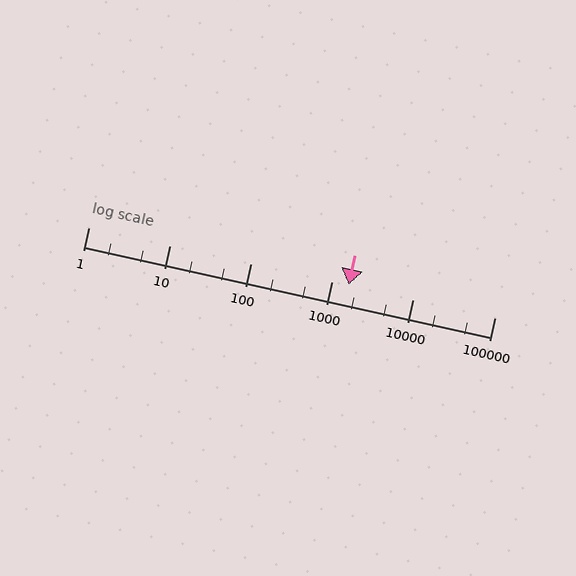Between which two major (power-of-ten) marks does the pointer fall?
The pointer is between 1000 and 10000.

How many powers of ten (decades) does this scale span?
The scale spans 5 decades, from 1 to 100000.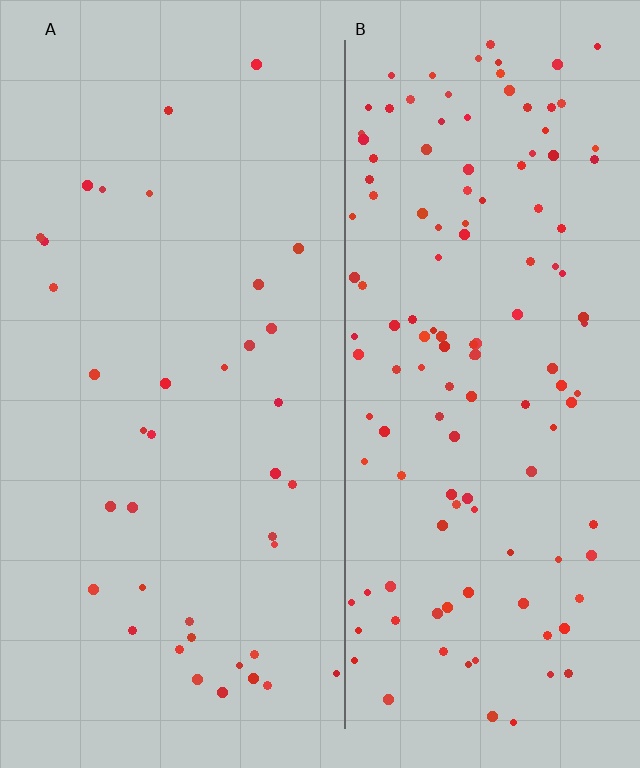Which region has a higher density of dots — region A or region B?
B (the right).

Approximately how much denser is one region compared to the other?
Approximately 3.4× — region B over region A.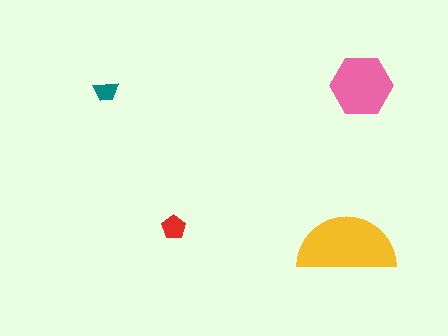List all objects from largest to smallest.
The yellow semicircle, the pink hexagon, the red pentagon, the teal trapezoid.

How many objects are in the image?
There are 4 objects in the image.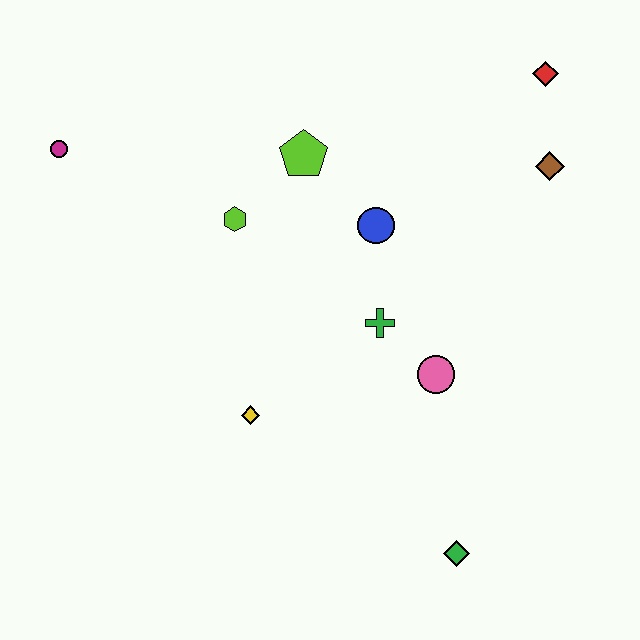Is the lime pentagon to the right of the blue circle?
No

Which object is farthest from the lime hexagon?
The green diamond is farthest from the lime hexagon.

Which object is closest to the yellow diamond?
The green cross is closest to the yellow diamond.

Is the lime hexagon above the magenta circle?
No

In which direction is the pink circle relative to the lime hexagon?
The pink circle is to the right of the lime hexagon.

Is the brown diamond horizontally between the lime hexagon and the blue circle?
No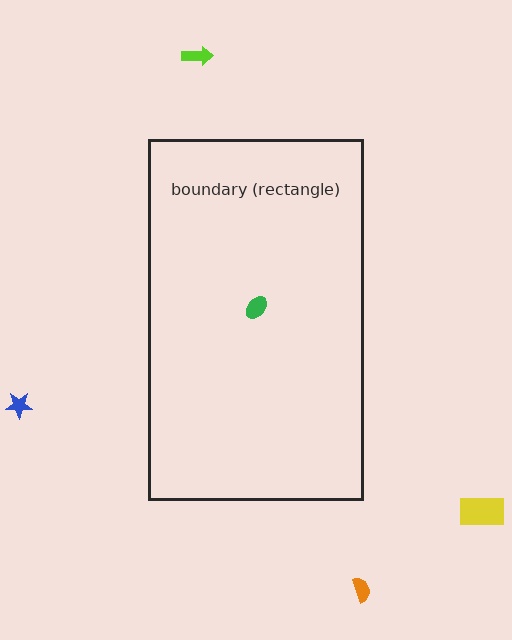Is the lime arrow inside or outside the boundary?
Outside.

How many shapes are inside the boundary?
1 inside, 4 outside.